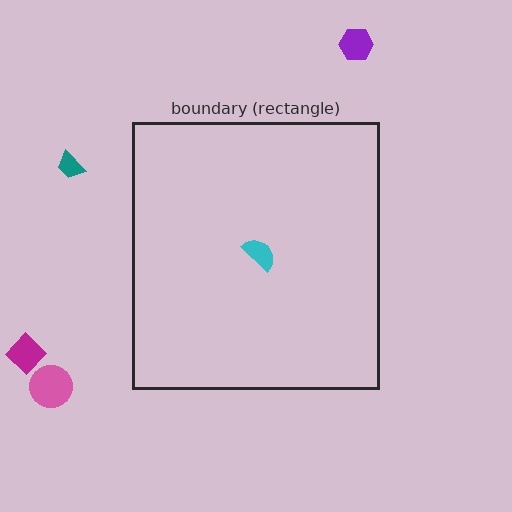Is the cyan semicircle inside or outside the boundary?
Inside.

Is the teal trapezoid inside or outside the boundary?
Outside.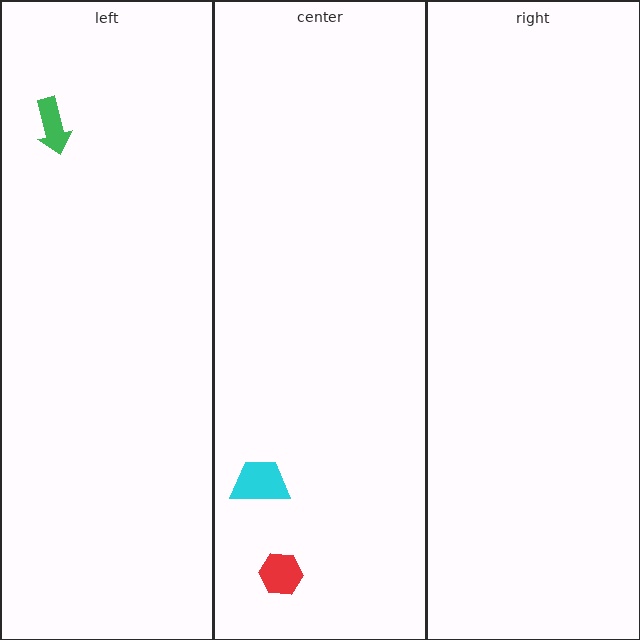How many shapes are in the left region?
1.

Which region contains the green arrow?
The left region.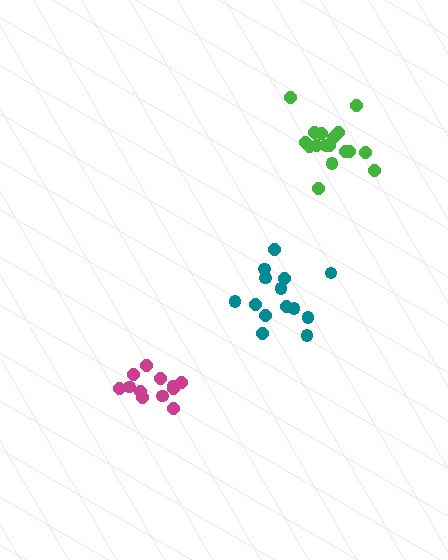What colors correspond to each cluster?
The clusters are colored: magenta, green, teal.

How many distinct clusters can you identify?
There are 3 distinct clusters.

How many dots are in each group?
Group 1: 12 dots, Group 2: 17 dots, Group 3: 14 dots (43 total).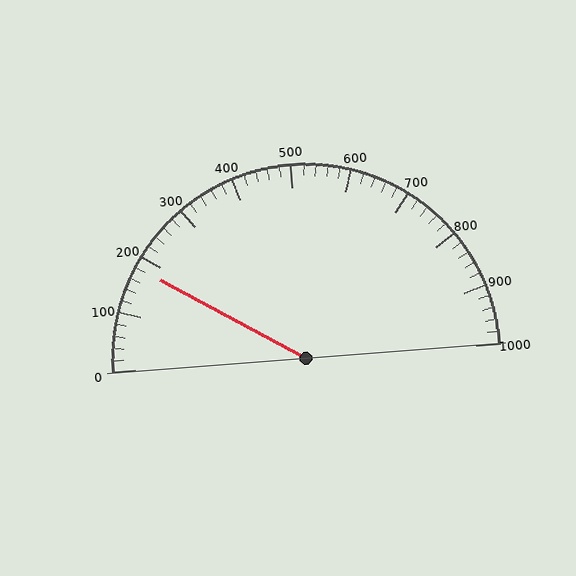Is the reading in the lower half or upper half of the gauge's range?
The reading is in the lower half of the range (0 to 1000).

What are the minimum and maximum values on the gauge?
The gauge ranges from 0 to 1000.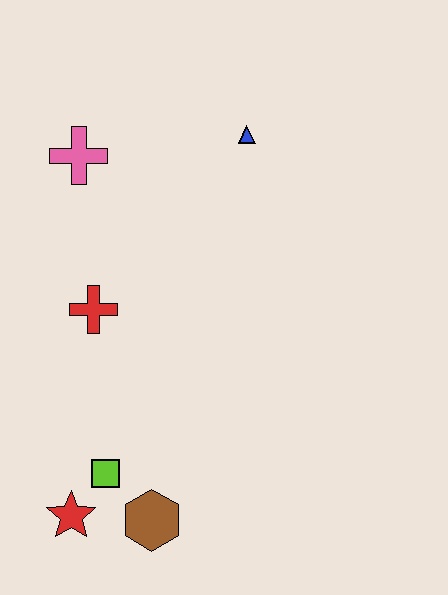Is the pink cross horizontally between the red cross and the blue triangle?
No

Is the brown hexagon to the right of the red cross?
Yes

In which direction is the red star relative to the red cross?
The red star is below the red cross.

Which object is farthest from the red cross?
The blue triangle is farthest from the red cross.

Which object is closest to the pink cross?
The red cross is closest to the pink cross.